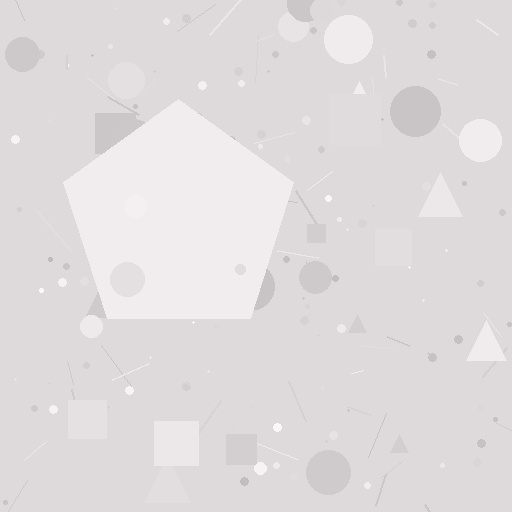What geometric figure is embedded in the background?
A pentagon is embedded in the background.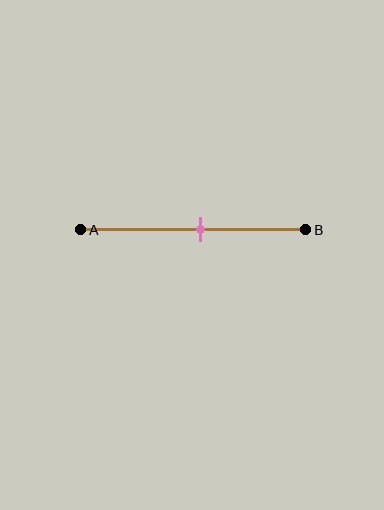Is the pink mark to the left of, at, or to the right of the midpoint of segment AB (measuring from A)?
The pink mark is to the right of the midpoint of segment AB.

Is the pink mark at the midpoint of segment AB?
No, the mark is at about 55% from A, not at the 50% midpoint.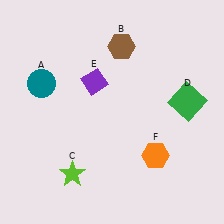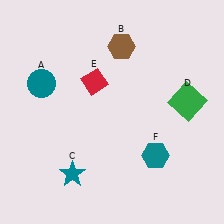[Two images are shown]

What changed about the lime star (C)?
In Image 1, C is lime. In Image 2, it changed to teal.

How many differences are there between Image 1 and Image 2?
There are 3 differences between the two images.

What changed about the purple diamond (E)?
In Image 1, E is purple. In Image 2, it changed to red.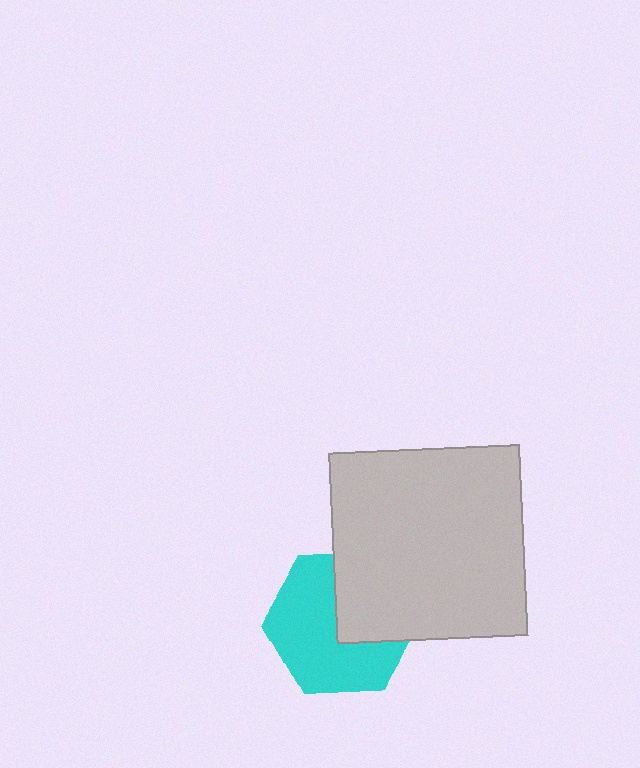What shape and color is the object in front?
The object in front is a light gray square.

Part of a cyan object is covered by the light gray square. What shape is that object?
It is a hexagon.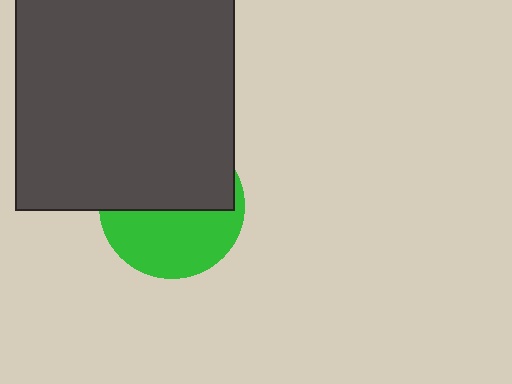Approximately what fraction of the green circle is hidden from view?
Roughly 53% of the green circle is hidden behind the dark gray square.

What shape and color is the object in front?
The object in front is a dark gray square.